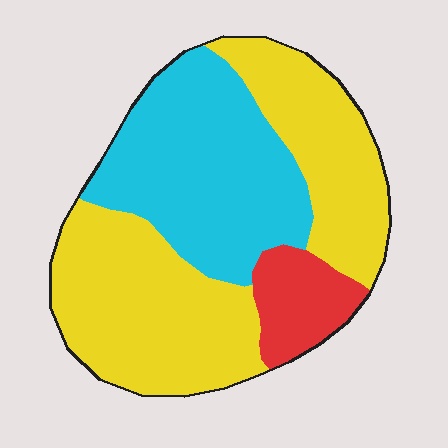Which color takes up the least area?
Red, at roughly 10%.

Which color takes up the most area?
Yellow, at roughly 55%.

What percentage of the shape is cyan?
Cyan takes up about three eighths (3/8) of the shape.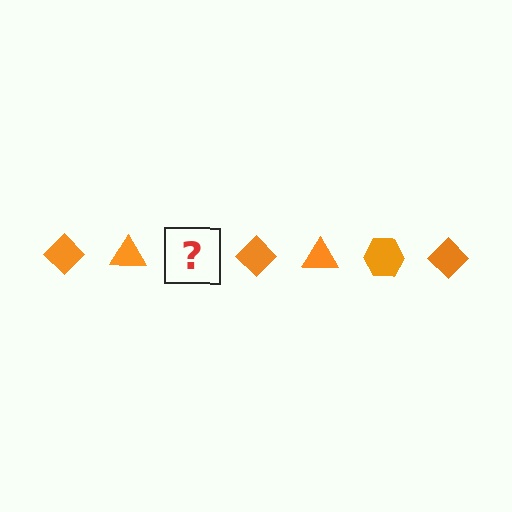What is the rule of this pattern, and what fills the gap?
The rule is that the pattern cycles through diamond, triangle, hexagon shapes in orange. The gap should be filled with an orange hexagon.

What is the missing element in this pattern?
The missing element is an orange hexagon.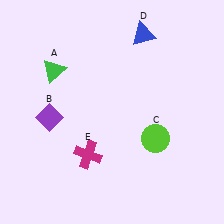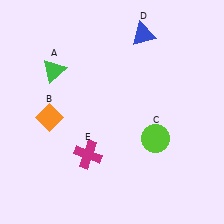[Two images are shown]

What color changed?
The diamond (B) changed from purple in Image 1 to orange in Image 2.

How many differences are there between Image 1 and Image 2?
There is 1 difference between the two images.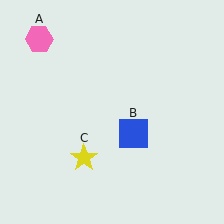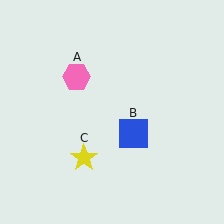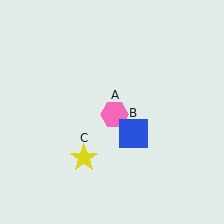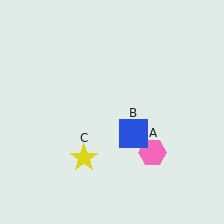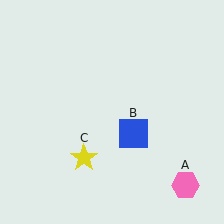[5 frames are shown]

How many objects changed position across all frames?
1 object changed position: pink hexagon (object A).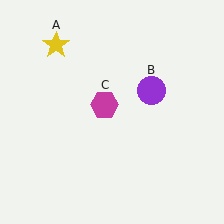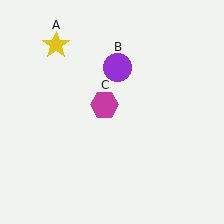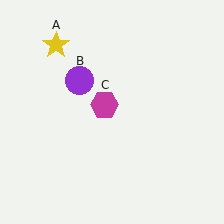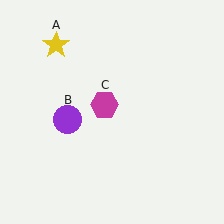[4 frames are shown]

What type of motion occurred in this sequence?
The purple circle (object B) rotated counterclockwise around the center of the scene.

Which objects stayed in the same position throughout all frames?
Yellow star (object A) and magenta hexagon (object C) remained stationary.